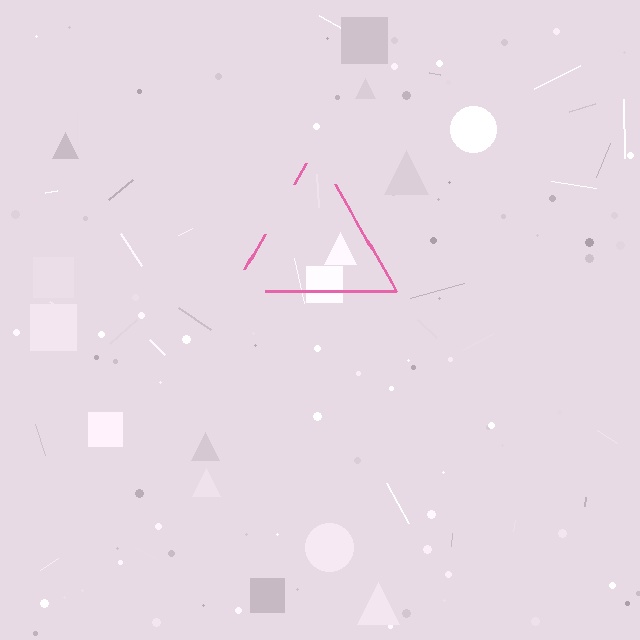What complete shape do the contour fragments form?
The contour fragments form a triangle.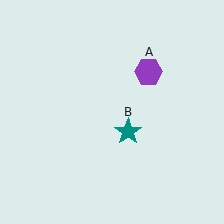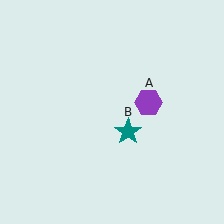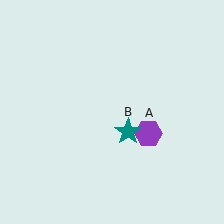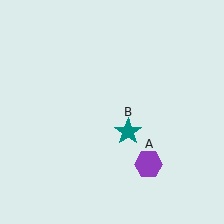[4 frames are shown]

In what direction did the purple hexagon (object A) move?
The purple hexagon (object A) moved down.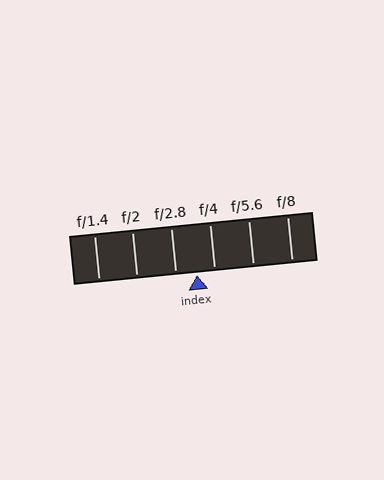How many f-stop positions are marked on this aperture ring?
There are 6 f-stop positions marked.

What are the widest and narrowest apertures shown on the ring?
The widest aperture shown is f/1.4 and the narrowest is f/8.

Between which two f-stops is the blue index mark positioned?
The index mark is between f/2.8 and f/4.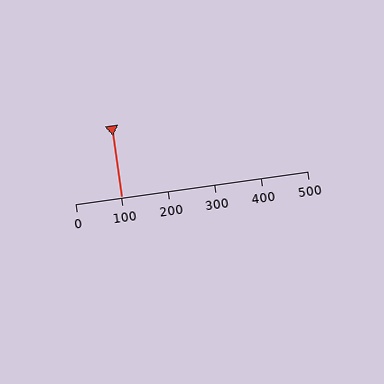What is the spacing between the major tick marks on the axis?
The major ticks are spaced 100 apart.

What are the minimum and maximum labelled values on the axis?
The axis runs from 0 to 500.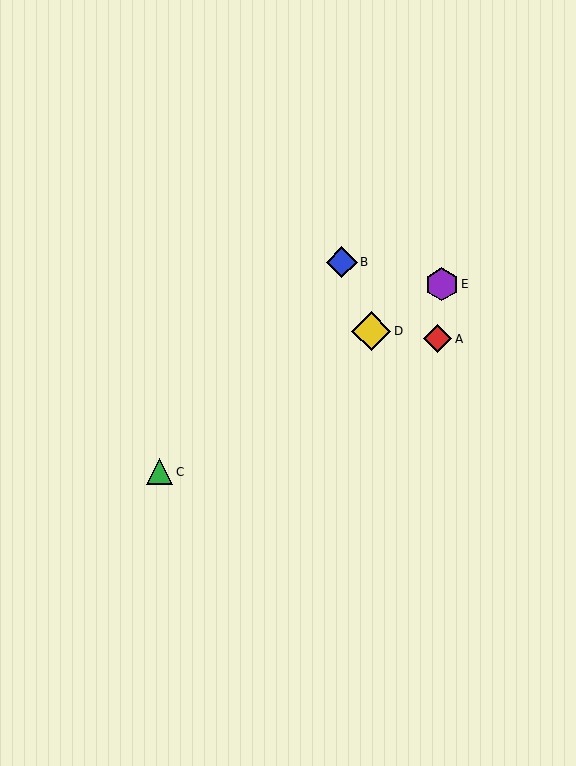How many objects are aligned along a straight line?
3 objects (C, D, E) are aligned along a straight line.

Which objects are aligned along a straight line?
Objects C, D, E are aligned along a straight line.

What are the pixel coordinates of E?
Object E is at (442, 284).